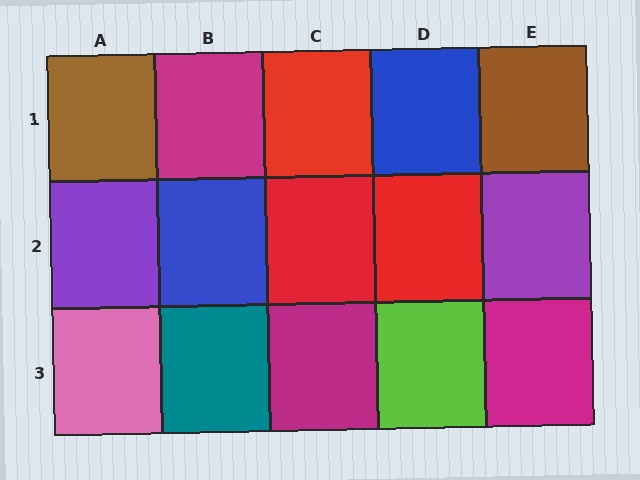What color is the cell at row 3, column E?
Magenta.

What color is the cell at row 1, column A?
Brown.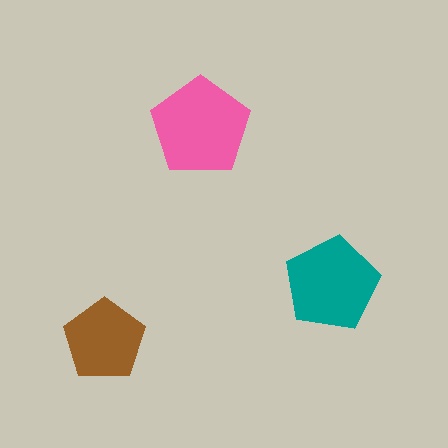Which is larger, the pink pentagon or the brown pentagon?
The pink one.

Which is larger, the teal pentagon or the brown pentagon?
The teal one.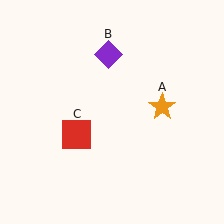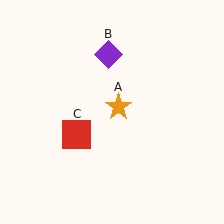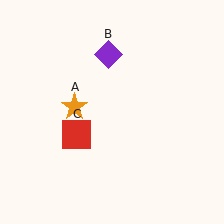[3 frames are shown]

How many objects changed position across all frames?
1 object changed position: orange star (object A).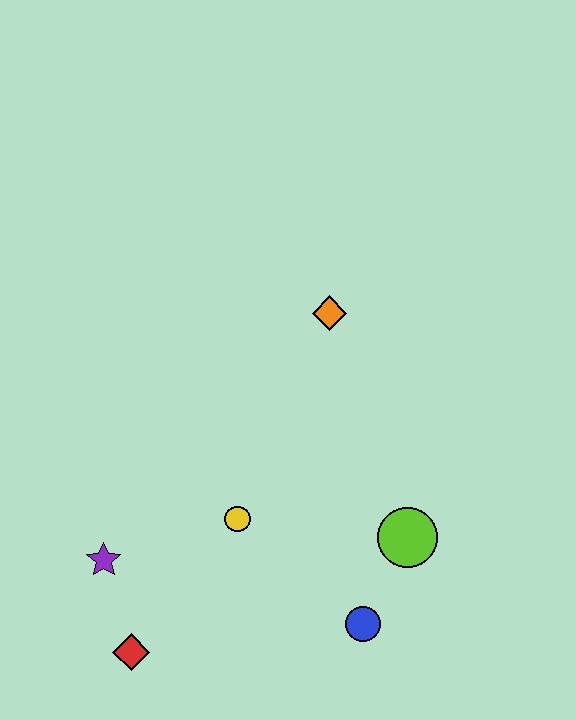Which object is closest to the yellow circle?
The purple star is closest to the yellow circle.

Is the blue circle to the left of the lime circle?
Yes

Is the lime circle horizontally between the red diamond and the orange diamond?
No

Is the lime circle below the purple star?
No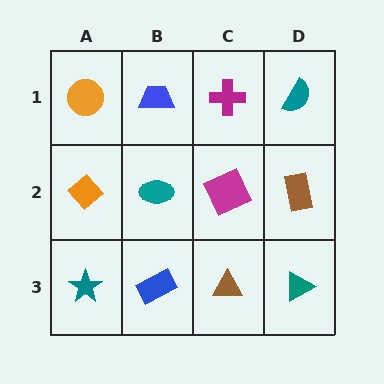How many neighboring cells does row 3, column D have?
2.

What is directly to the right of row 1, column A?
A blue trapezoid.